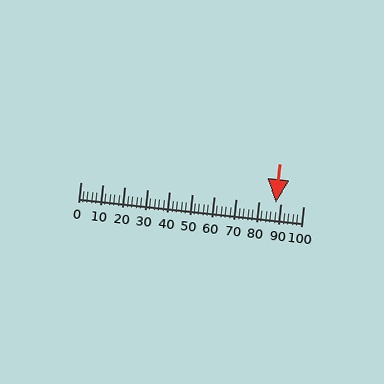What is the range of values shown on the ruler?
The ruler shows values from 0 to 100.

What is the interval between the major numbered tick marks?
The major tick marks are spaced 10 units apart.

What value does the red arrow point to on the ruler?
The red arrow points to approximately 88.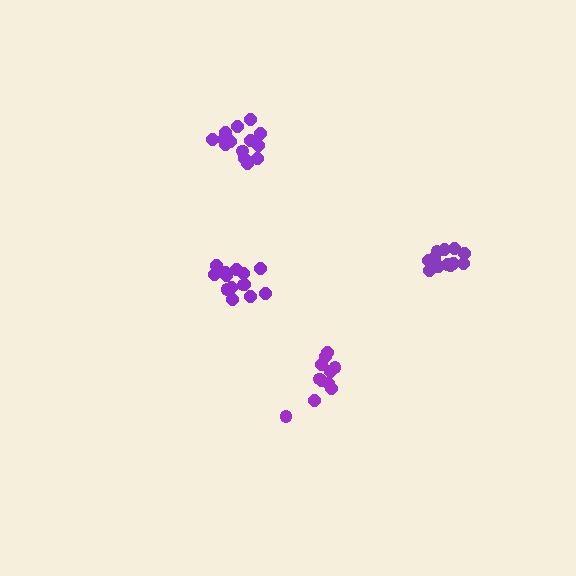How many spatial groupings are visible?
There are 4 spatial groupings.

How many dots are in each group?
Group 1: 11 dots, Group 2: 16 dots, Group 3: 14 dots, Group 4: 13 dots (54 total).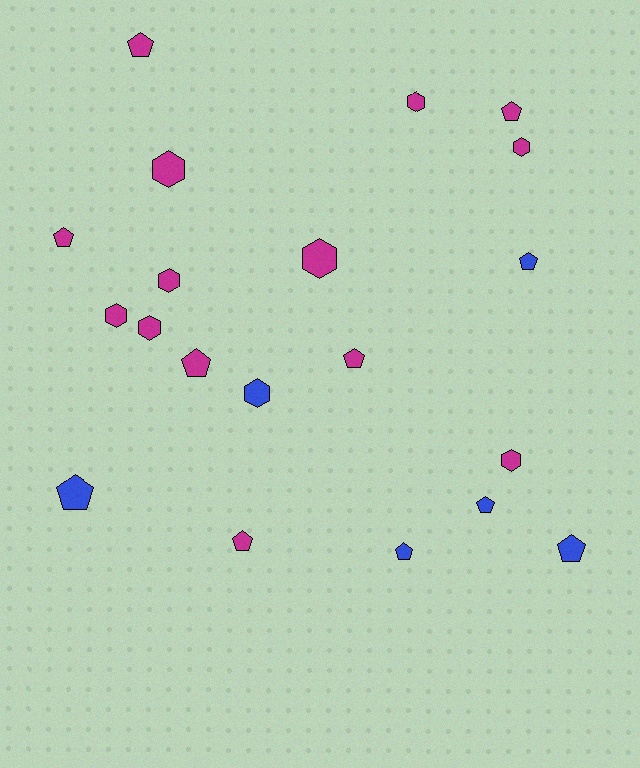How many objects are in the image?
There are 20 objects.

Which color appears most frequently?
Magenta, with 14 objects.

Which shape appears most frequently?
Pentagon, with 11 objects.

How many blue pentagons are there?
There are 5 blue pentagons.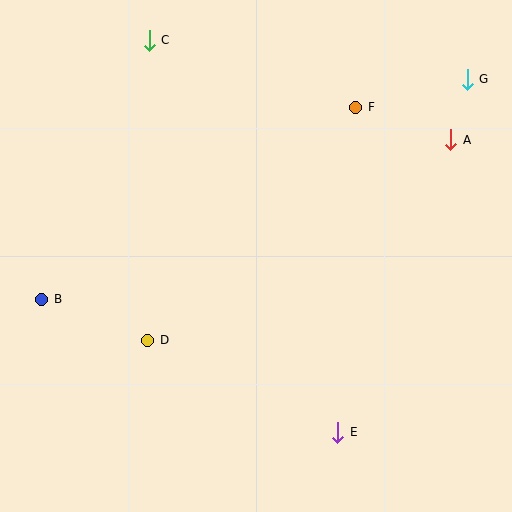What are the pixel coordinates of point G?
Point G is at (467, 79).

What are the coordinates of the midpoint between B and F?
The midpoint between B and F is at (199, 203).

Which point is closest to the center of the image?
Point D at (147, 340) is closest to the center.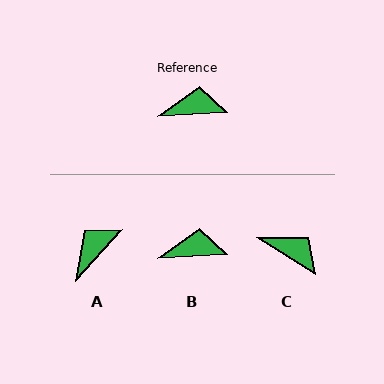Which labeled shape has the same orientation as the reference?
B.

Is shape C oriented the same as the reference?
No, it is off by about 35 degrees.